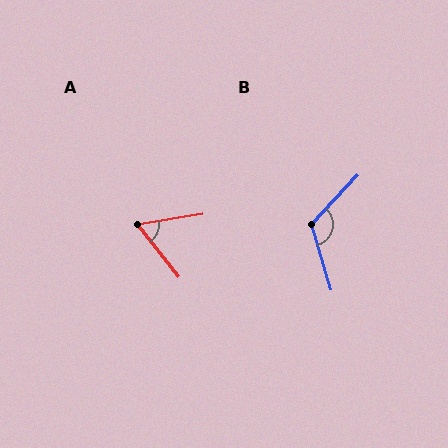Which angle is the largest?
B, at approximately 121 degrees.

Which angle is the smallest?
A, at approximately 61 degrees.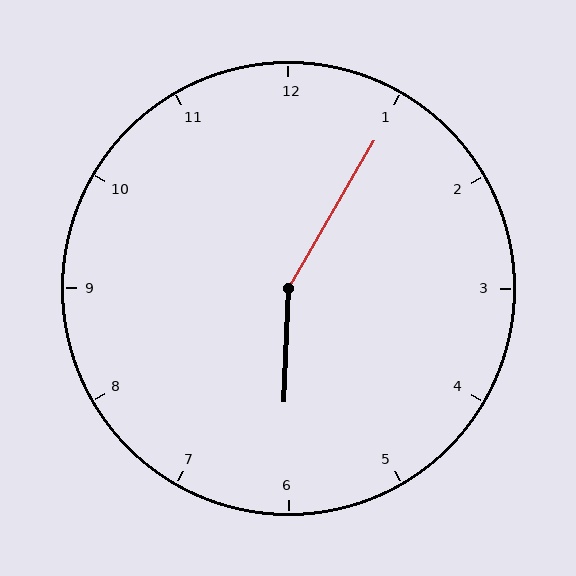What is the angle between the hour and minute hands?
Approximately 152 degrees.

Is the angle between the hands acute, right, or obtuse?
It is obtuse.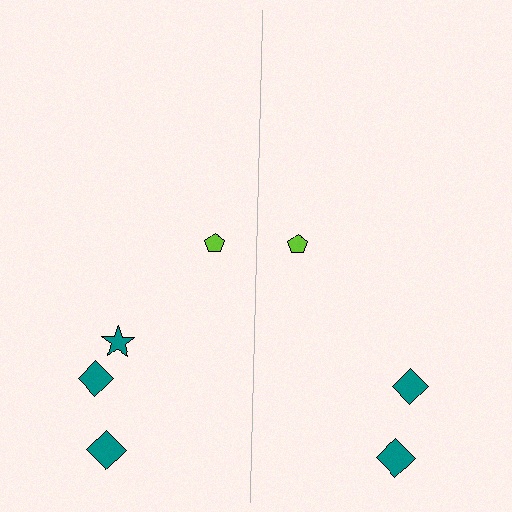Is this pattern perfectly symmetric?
No, the pattern is not perfectly symmetric. A teal star is missing from the right side.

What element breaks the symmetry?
A teal star is missing from the right side.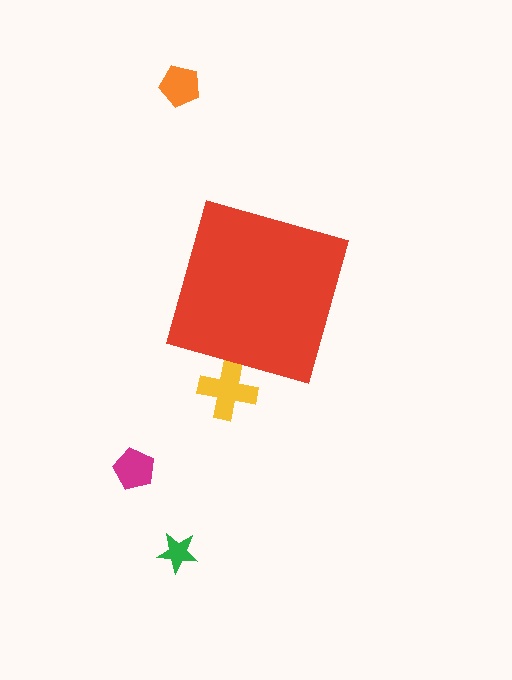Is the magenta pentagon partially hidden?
No, the magenta pentagon is fully visible.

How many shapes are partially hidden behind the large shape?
1 shape is partially hidden.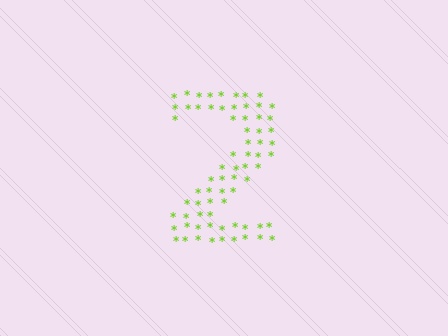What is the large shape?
The large shape is the digit 2.